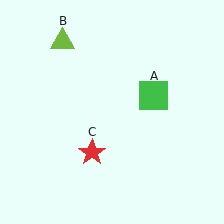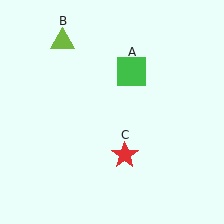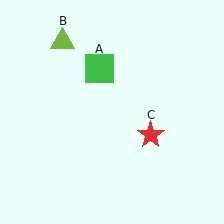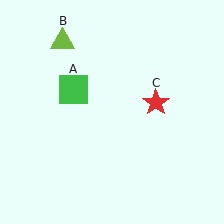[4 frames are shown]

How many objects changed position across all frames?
2 objects changed position: green square (object A), red star (object C).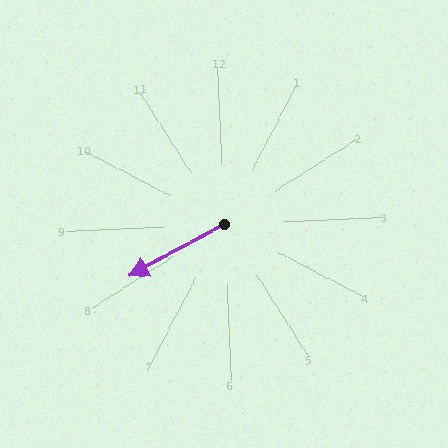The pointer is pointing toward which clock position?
Roughly 8 o'clock.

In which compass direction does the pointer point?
Southwest.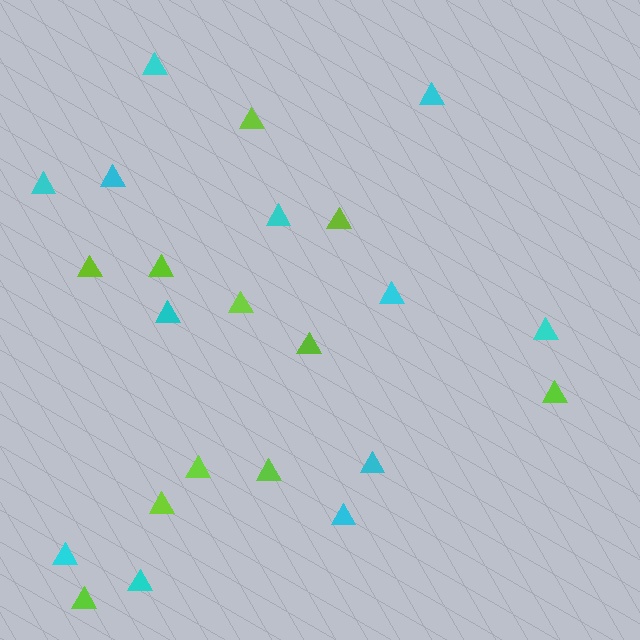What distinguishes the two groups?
There are 2 groups: one group of cyan triangles (12) and one group of lime triangles (11).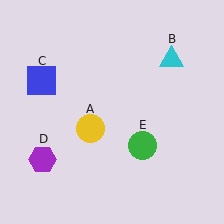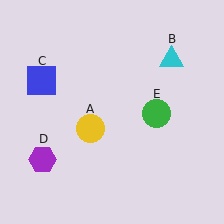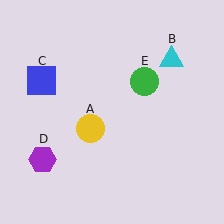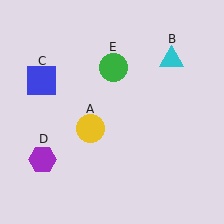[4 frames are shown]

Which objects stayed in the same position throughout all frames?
Yellow circle (object A) and cyan triangle (object B) and blue square (object C) and purple hexagon (object D) remained stationary.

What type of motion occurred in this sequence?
The green circle (object E) rotated counterclockwise around the center of the scene.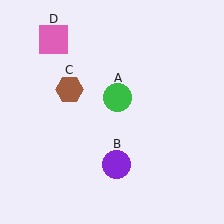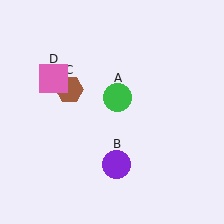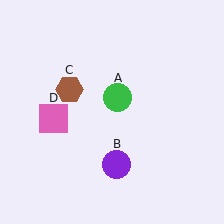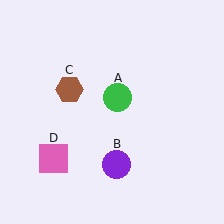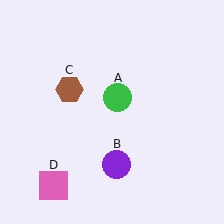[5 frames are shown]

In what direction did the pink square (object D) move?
The pink square (object D) moved down.